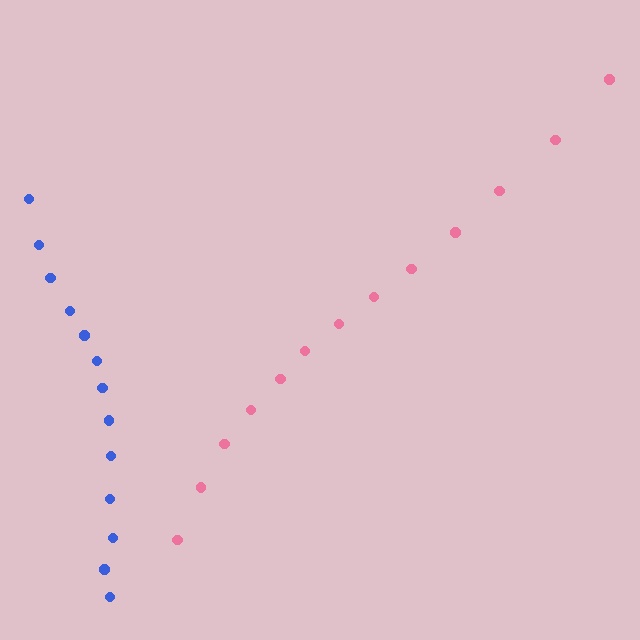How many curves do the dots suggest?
There are 2 distinct paths.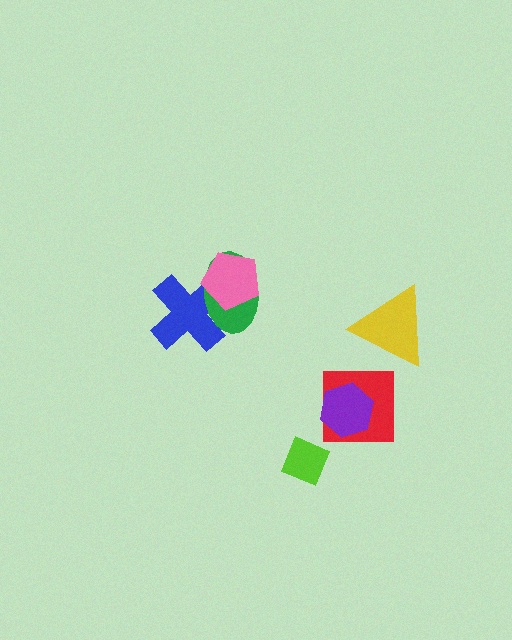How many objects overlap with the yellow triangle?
0 objects overlap with the yellow triangle.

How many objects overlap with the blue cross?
2 objects overlap with the blue cross.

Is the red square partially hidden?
Yes, it is partially covered by another shape.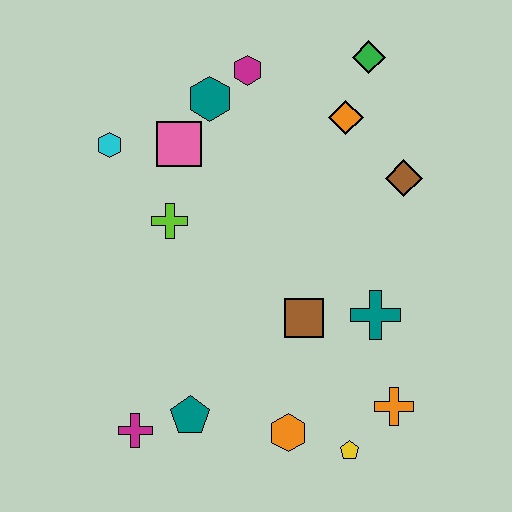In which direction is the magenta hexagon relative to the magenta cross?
The magenta hexagon is above the magenta cross.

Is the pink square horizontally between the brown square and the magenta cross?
Yes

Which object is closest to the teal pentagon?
The magenta cross is closest to the teal pentagon.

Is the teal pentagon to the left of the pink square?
No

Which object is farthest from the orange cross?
The cyan hexagon is farthest from the orange cross.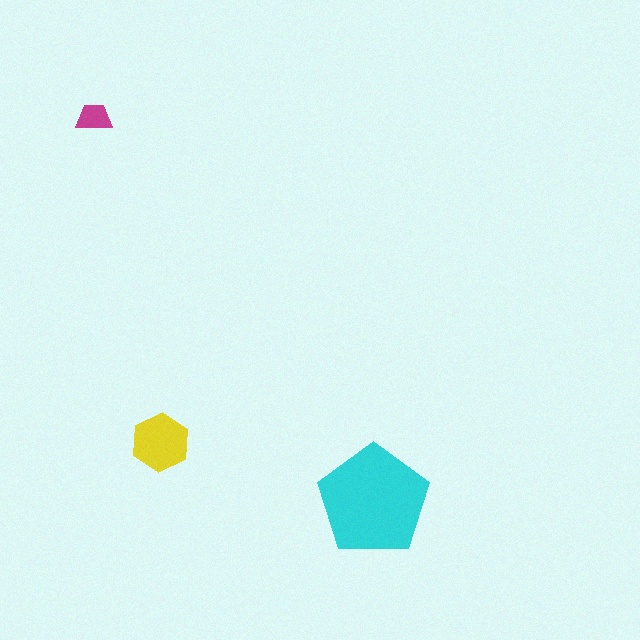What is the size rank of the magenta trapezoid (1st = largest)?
3rd.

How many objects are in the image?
There are 3 objects in the image.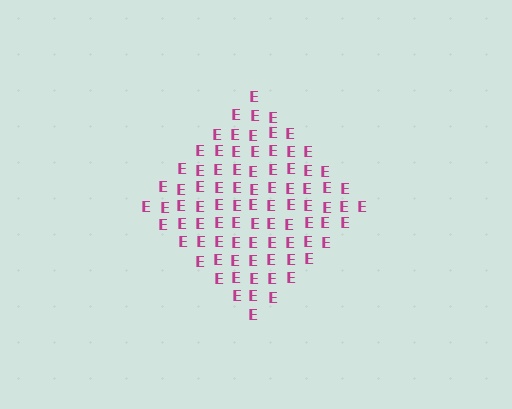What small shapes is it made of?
It is made of small letter E's.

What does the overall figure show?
The overall figure shows a diamond.